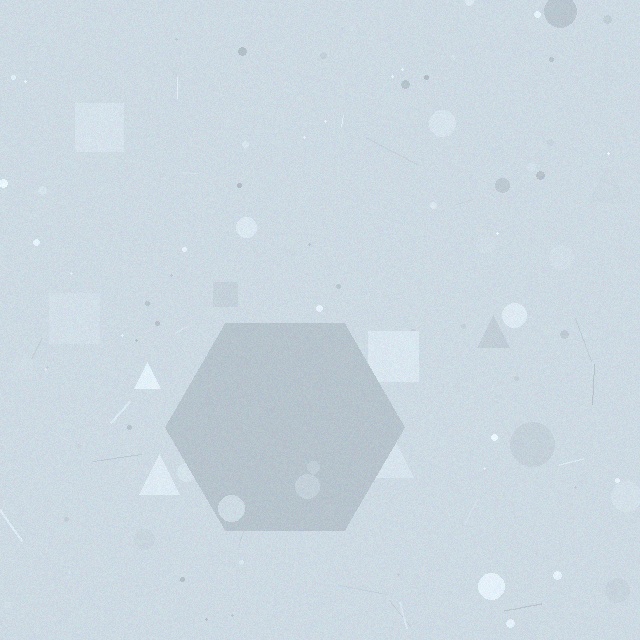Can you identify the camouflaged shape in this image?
The camouflaged shape is a hexagon.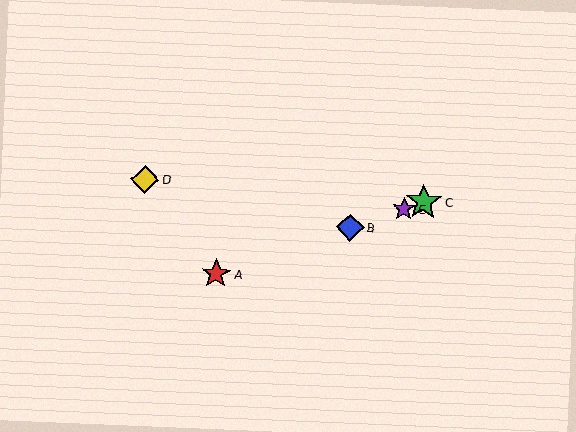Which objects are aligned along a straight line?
Objects A, B, C, E are aligned along a straight line.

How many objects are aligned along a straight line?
4 objects (A, B, C, E) are aligned along a straight line.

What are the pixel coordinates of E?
Object E is at (404, 209).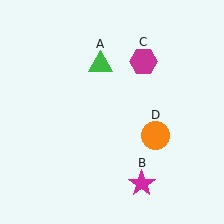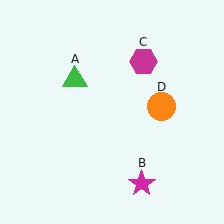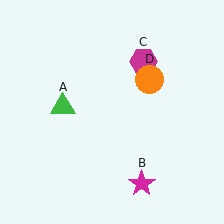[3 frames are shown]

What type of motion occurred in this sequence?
The green triangle (object A), orange circle (object D) rotated counterclockwise around the center of the scene.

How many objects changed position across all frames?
2 objects changed position: green triangle (object A), orange circle (object D).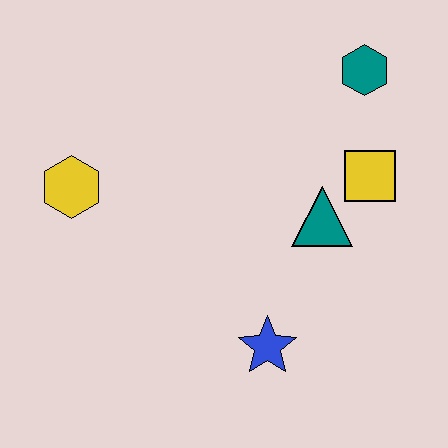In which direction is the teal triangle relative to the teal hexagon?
The teal triangle is below the teal hexagon.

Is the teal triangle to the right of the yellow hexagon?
Yes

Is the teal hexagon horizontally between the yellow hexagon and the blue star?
No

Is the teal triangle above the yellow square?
No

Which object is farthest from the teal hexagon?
The yellow hexagon is farthest from the teal hexagon.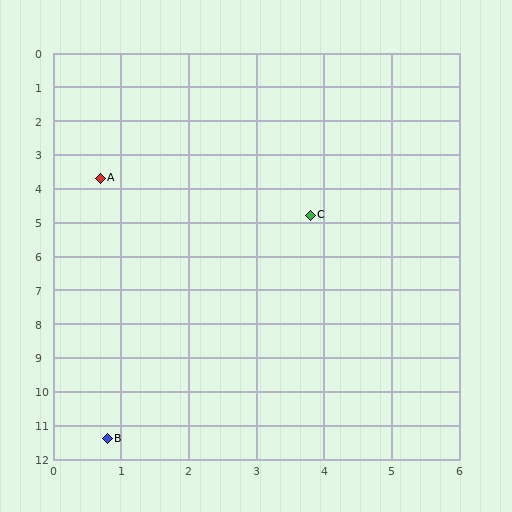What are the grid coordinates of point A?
Point A is at approximately (0.7, 3.7).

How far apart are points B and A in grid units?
Points B and A are about 7.7 grid units apart.